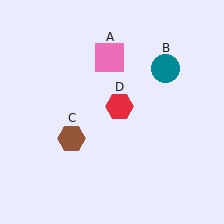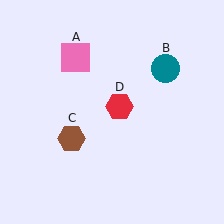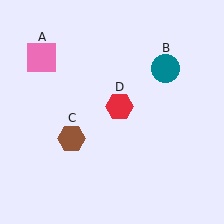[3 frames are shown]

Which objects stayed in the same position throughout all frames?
Teal circle (object B) and brown hexagon (object C) and red hexagon (object D) remained stationary.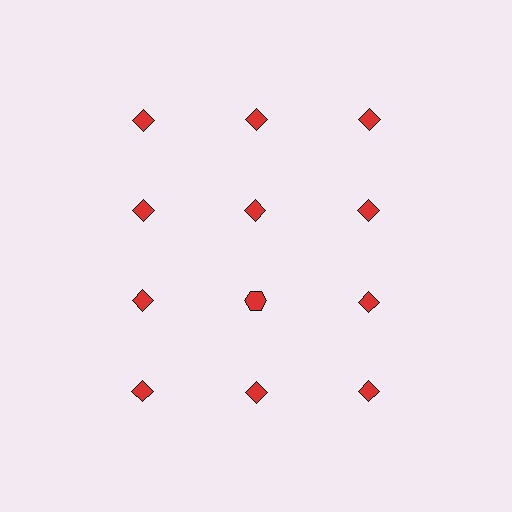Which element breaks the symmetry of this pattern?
The red hexagon in the third row, second from left column breaks the symmetry. All other shapes are red diamonds.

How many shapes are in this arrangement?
There are 12 shapes arranged in a grid pattern.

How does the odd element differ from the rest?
It has a different shape: hexagon instead of diamond.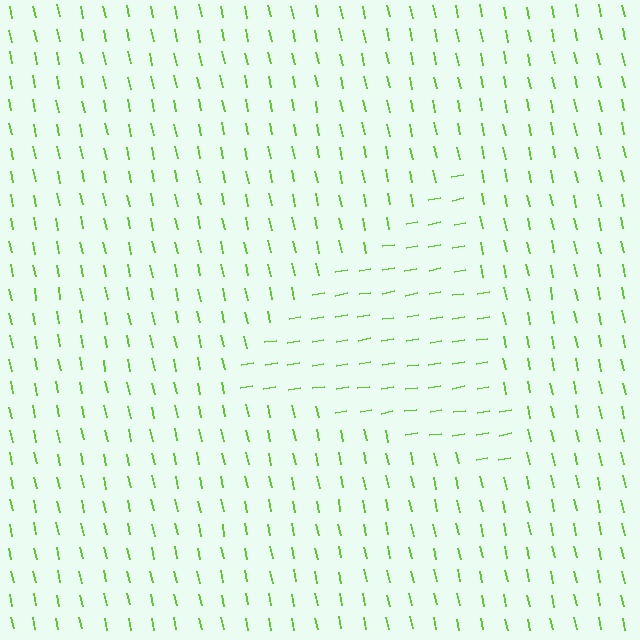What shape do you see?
I see a triangle.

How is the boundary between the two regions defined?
The boundary is defined purely by a change in line orientation (approximately 87 degrees difference). All lines are the same color and thickness.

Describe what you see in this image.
The image is filled with small lime line segments. A triangle region in the image has lines oriented differently from the surrounding lines, creating a visible texture boundary.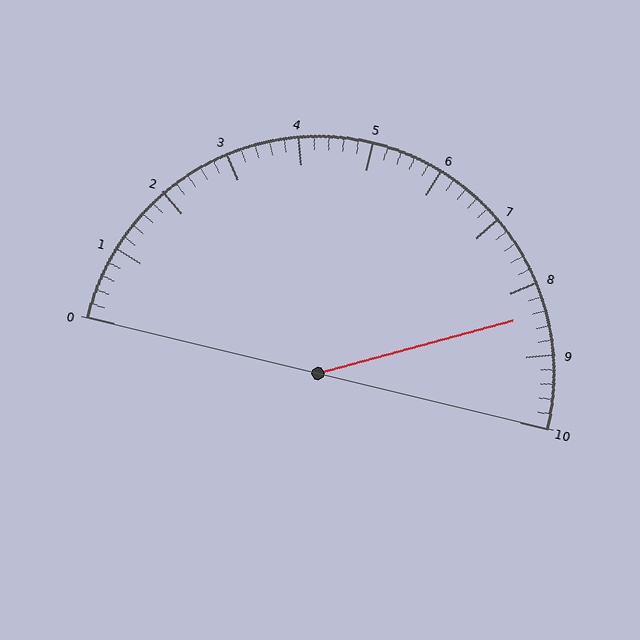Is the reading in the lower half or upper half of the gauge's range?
The reading is in the upper half of the range (0 to 10).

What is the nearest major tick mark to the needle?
The nearest major tick mark is 8.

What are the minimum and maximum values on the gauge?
The gauge ranges from 0 to 10.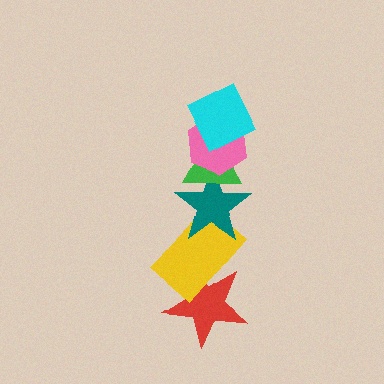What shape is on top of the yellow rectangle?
The teal star is on top of the yellow rectangle.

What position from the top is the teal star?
The teal star is 4th from the top.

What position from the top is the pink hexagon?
The pink hexagon is 2nd from the top.